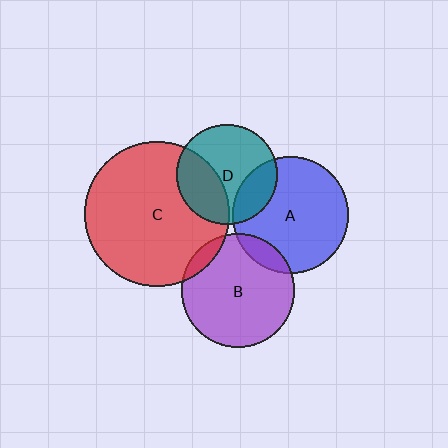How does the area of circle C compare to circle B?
Approximately 1.6 times.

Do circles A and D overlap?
Yes.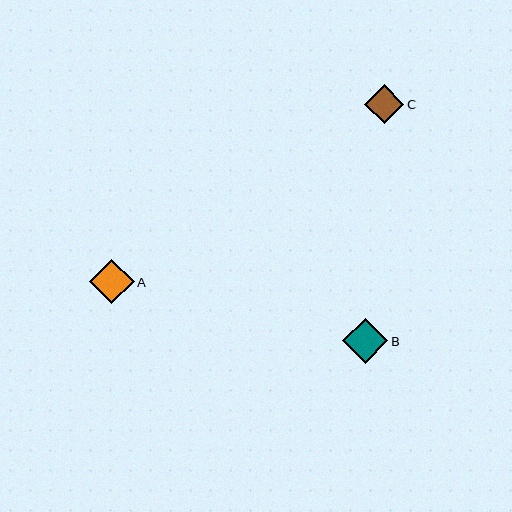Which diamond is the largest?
Diamond B is the largest with a size of approximately 46 pixels.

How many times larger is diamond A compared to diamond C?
Diamond A is approximately 1.1 times the size of diamond C.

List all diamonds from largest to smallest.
From largest to smallest: B, A, C.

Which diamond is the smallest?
Diamond C is the smallest with a size of approximately 39 pixels.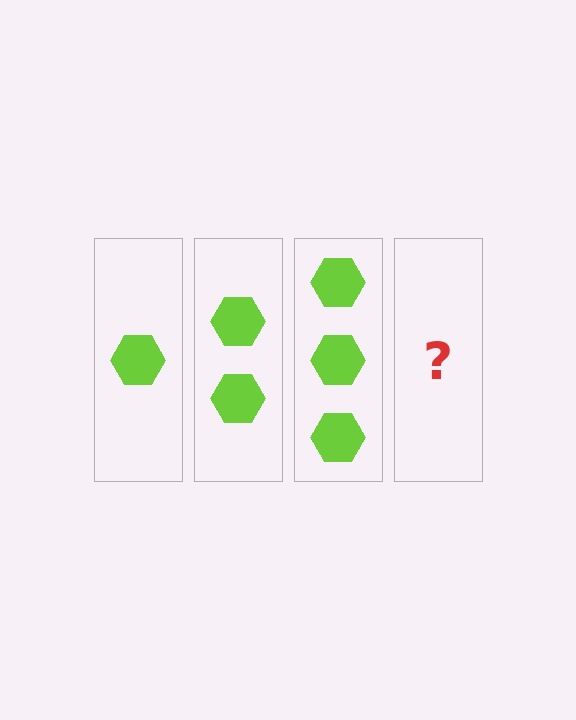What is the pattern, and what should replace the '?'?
The pattern is that each step adds one more hexagon. The '?' should be 4 hexagons.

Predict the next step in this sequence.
The next step is 4 hexagons.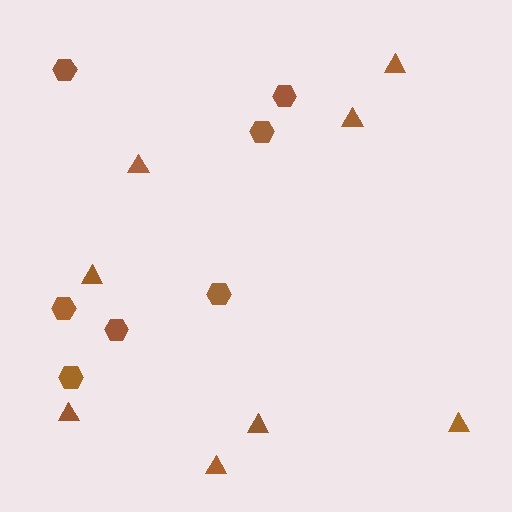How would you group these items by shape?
There are 2 groups: one group of hexagons (7) and one group of triangles (8).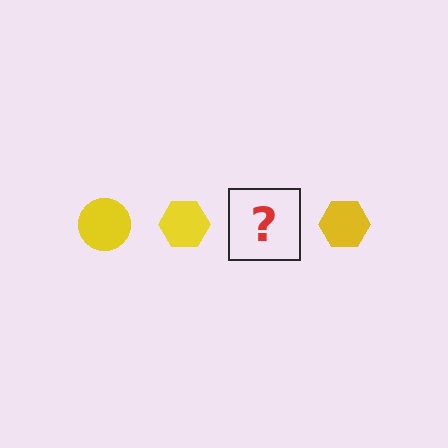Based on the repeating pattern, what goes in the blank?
The blank should be a yellow circle.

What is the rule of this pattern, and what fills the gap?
The rule is that the pattern cycles through circle, hexagon shapes in yellow. The gap should be filled with a yellow circle.